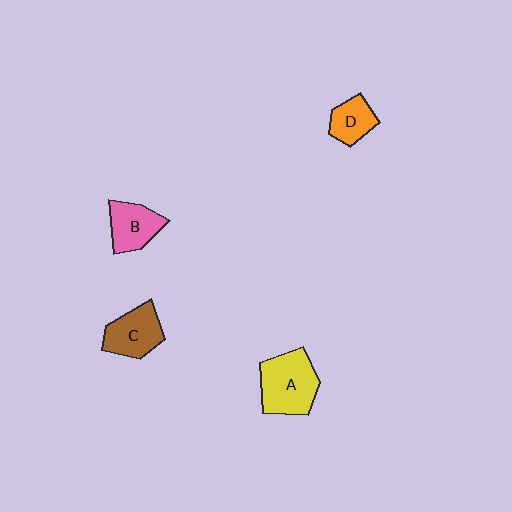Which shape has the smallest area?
Shape D (orange).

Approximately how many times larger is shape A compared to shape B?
Approximately 1.5 times.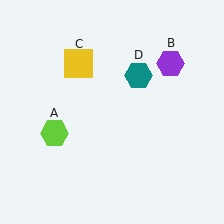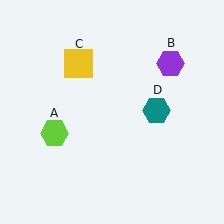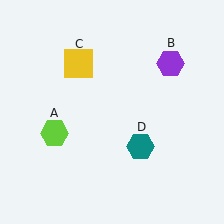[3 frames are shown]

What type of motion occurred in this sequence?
The teal hexagon (object D) rotated clockwise around the center of the scene.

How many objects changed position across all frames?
1 object changed position: teal hexagon (object D).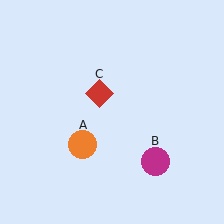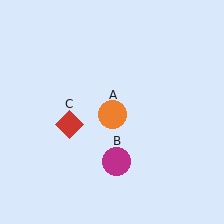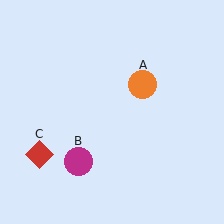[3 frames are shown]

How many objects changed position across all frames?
3 objects changed position: orange circle (object A), magenta circle (object B), red diamond (object C).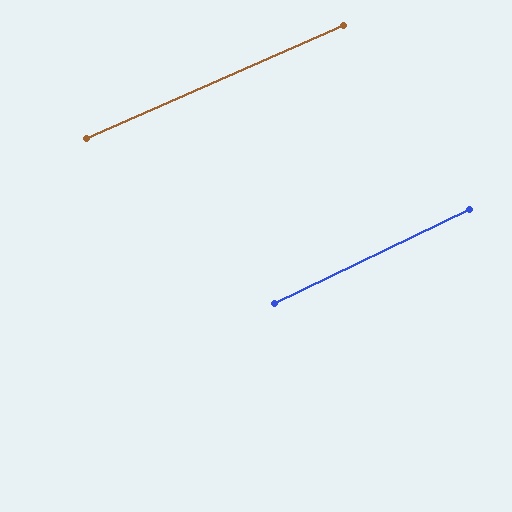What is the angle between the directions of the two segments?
Approximately 2 degrees.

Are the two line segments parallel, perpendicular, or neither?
Parallel — their directions differ by only 1.9°.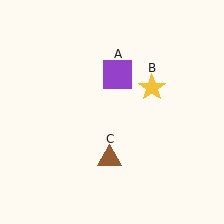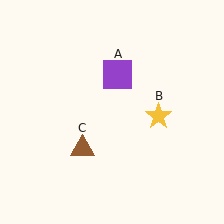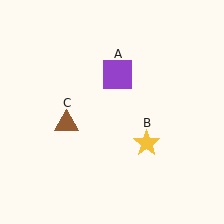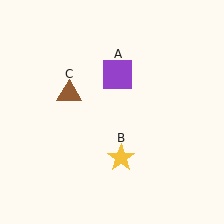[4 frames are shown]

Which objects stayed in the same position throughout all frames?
Purple square (object A) remained stationary.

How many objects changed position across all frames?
2 objects changed position: yellow star (object B), brown triangle (object C).